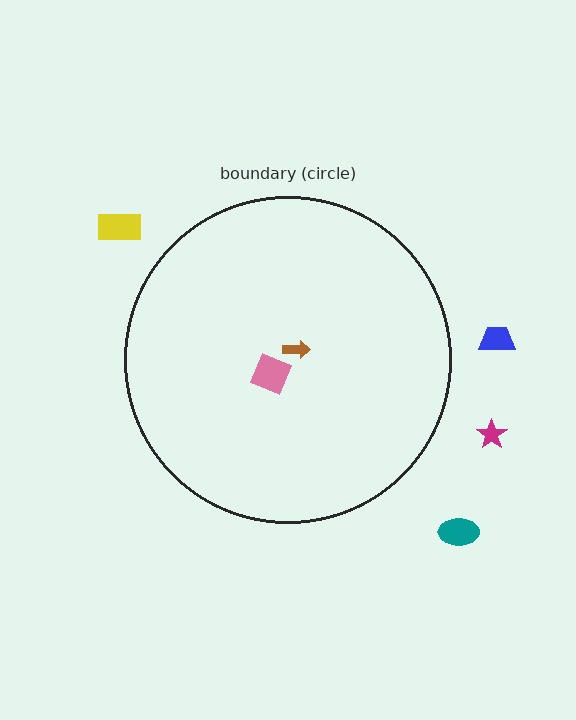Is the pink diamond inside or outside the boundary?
Inside.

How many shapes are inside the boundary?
2 inside, 4 outside.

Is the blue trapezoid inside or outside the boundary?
Outside.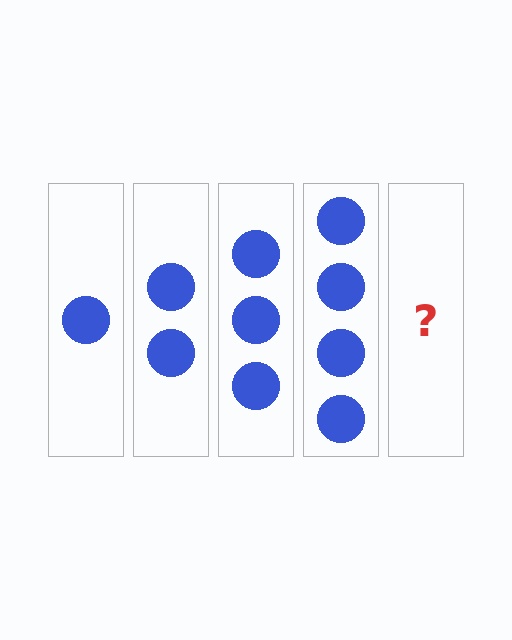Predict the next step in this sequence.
The next step is 5 circles.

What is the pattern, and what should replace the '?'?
The pattern is that each step adds one more circle. The '?' should be 5 circles.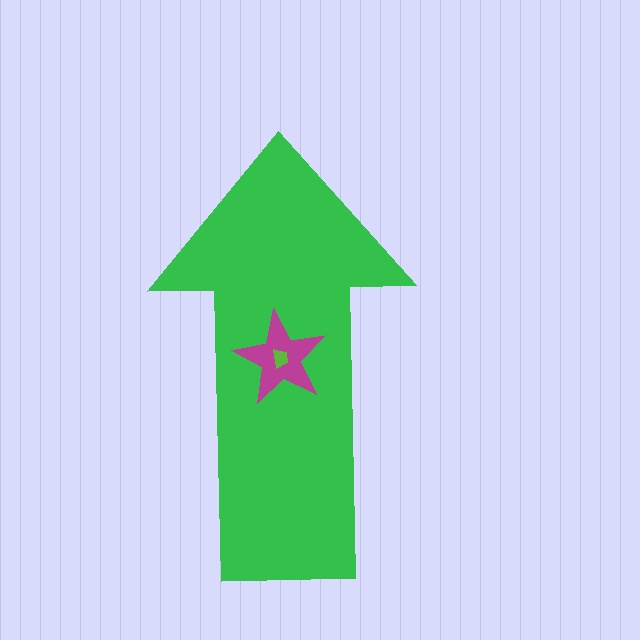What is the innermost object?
The lime trapezoid.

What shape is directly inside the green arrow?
The magenta star.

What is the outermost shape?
The green arrow.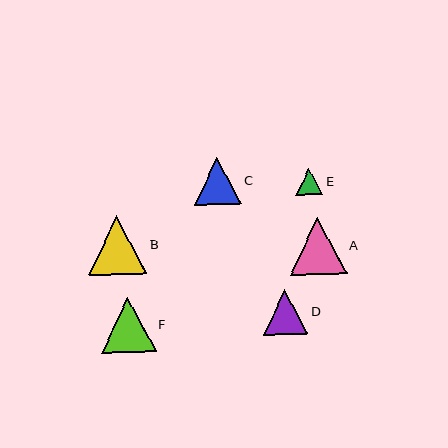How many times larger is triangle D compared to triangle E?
Triangle D is approximately 1.7 times the size of triangle E.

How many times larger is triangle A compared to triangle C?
Triangle A is approximately 1.2 times the size of triangle C.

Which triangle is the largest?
Triangle B is the largest with a size of approximately 58 pixels.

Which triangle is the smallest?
Triangle E is the smallest with a size of approximately 27 pixels.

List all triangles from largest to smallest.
From largest to smallest: B, A, F, C, D, E.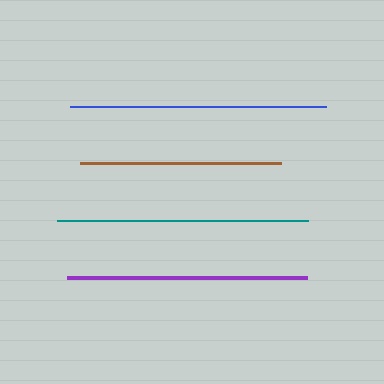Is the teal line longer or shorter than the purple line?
The teal line is longer than the purple line.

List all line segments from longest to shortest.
From longest to shortest: blue, teal, purple, brown.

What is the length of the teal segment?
The teal segment is approximately 251 pixels long.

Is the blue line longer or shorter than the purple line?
The blue line is longer than the purple line.